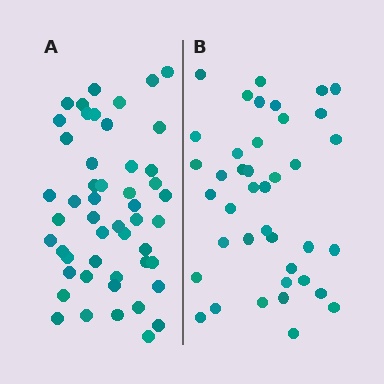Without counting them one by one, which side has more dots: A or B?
Region A (the left region) has more dots.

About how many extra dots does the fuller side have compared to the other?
Region A has roughly 10 or so more dots than region B.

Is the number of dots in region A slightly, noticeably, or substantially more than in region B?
Region A has noticeably more, but not dramatically so. The ratio is roughly 1.2 to 1.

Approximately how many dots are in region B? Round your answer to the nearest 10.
About 40 dots.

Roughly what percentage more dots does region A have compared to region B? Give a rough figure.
About 25% more.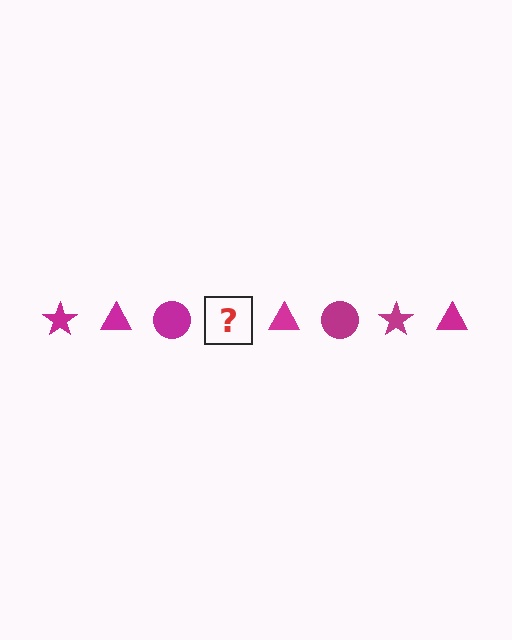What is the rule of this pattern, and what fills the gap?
The rule is that the pattern cycles through star, triangle, circle shapes in magenta. The gap should be filled with a magenta star.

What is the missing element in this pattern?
The missing element is a magenta star.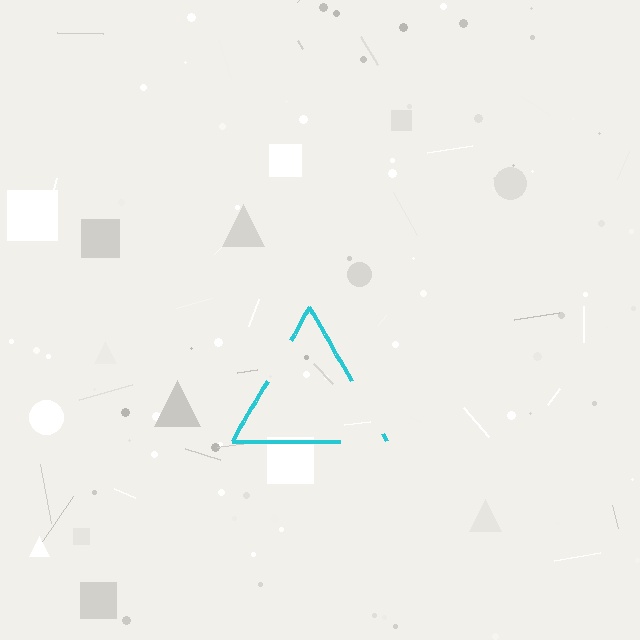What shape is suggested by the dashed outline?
The dashed outline suggests a triangle.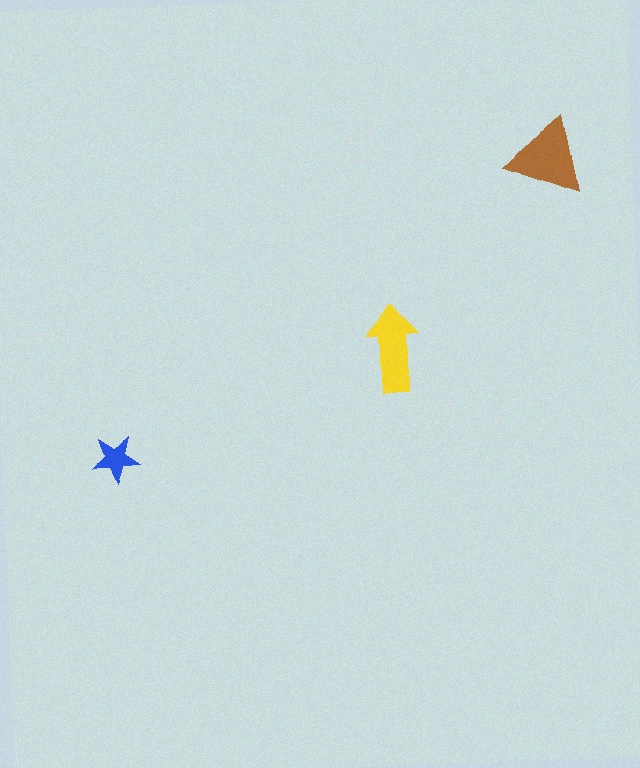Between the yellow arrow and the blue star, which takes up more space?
The yellow arrow.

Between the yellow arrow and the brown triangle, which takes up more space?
The brown triangle.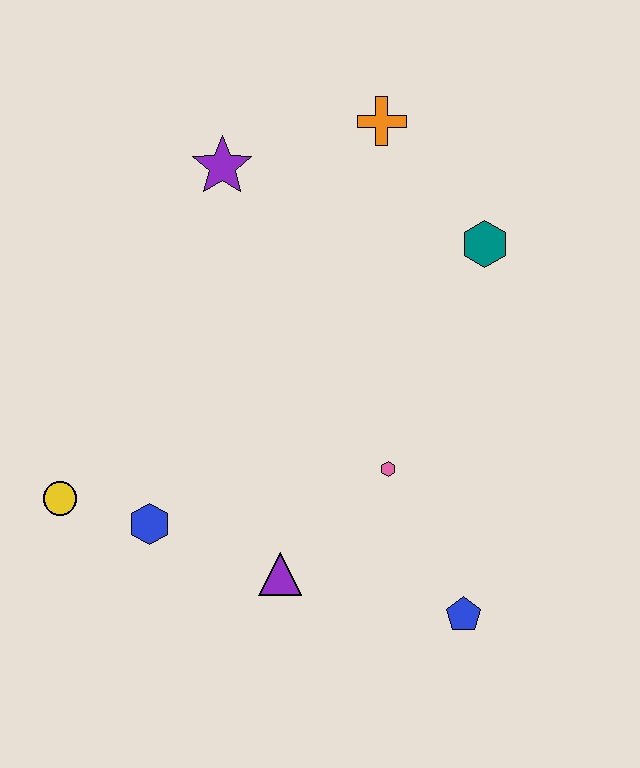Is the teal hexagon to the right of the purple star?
Yes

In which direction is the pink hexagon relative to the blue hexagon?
The pink hexagon is to the right of the blue hexagon.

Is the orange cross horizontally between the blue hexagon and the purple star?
No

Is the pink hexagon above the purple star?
No